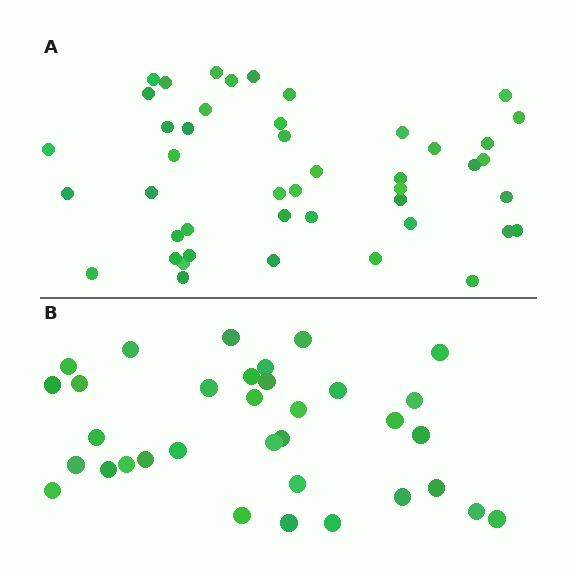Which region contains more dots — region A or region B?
Region A (the top region) has more dots.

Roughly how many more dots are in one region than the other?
Region A has roughly 12 or so more dots than region B.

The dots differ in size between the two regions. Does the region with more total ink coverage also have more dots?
No. Region B has more total ink coverage because its dots are larger, but region A actually contains more individual dots. Total area can be misleading — the number of items is what matters here.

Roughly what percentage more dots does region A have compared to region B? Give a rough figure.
About 30% more.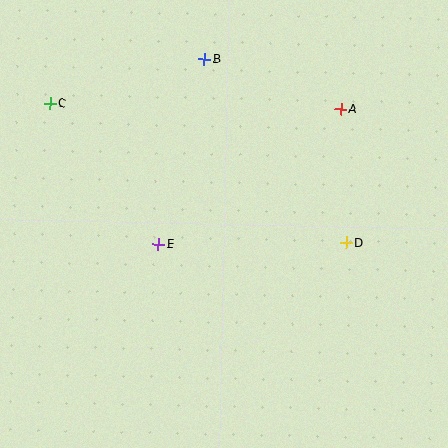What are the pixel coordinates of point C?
Point C is at (50, 103).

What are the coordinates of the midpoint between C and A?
The midpoint between C and A is at (195, 106).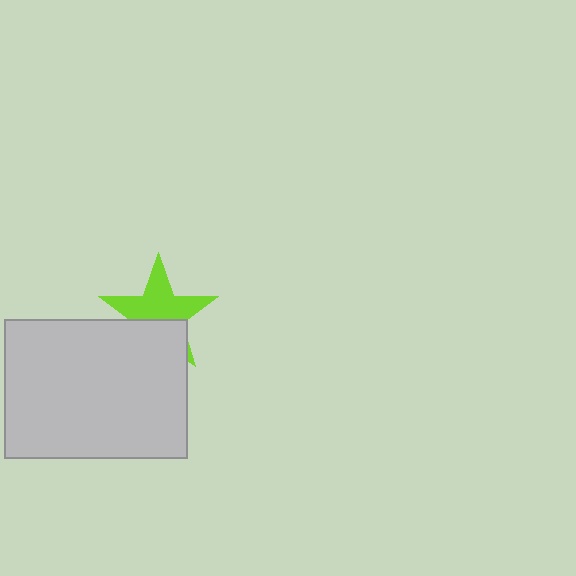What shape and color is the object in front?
The object in front is a light gray rectangle.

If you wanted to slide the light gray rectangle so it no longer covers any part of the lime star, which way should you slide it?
Slide it down — that is the most direct way to separate the two shapes.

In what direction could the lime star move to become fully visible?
The lime star could move up. That would shift it out from behind the light gray rectangle entirely.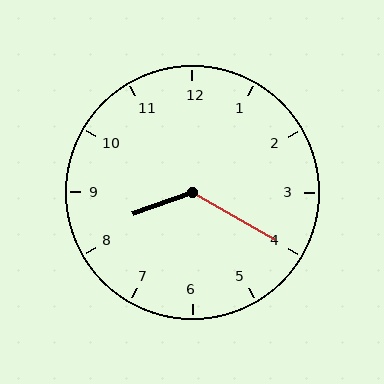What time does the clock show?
8:20.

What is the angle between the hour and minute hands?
Approximately 130 degrees.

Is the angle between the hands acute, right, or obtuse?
It is obtuse.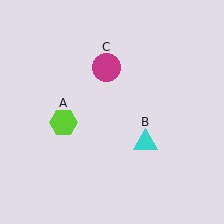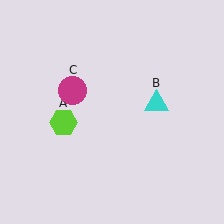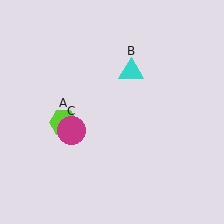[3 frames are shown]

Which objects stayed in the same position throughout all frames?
Lime hexagon (object A) remained stationary.